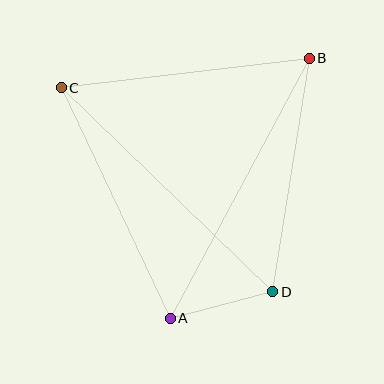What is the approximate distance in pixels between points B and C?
The distance between B and C is approximately 250 pixels.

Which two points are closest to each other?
Points A and D are closest to each other.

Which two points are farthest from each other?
Points A and B are farthest from each other.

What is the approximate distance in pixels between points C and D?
The distance between C and D is approximately 294 pixels.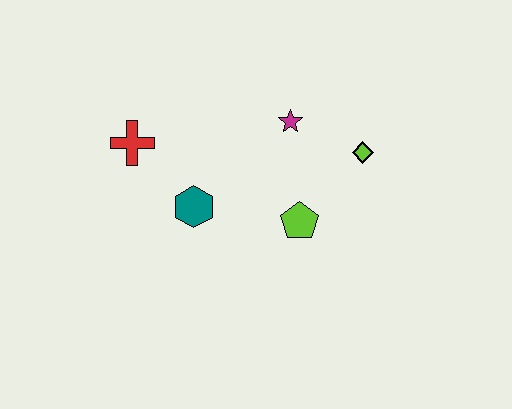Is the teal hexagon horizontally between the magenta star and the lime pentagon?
No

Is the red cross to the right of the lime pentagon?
No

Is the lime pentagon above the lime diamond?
No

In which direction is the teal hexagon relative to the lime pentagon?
The teal hexagon is to the left of the lime pentagon.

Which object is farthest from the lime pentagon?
The red cross is farthest from the lime pentagon.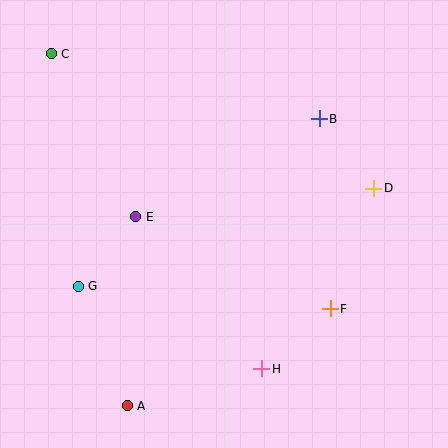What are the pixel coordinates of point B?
Point B is at (319, 119).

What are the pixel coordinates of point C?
Point C is at (51, 54).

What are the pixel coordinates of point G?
Point G is at (78, 286).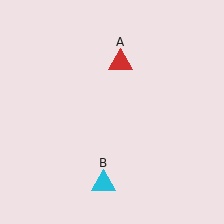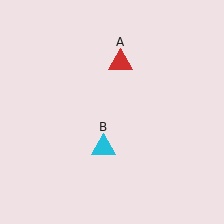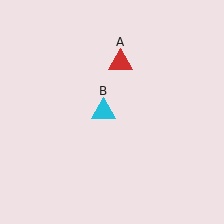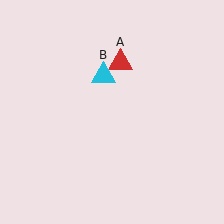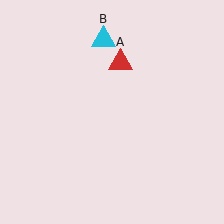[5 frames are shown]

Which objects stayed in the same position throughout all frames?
Red triangle (object A) remained stationary.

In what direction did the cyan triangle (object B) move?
The cyan triangle (object B) moved up.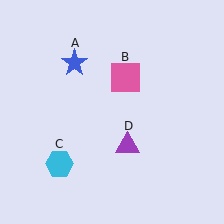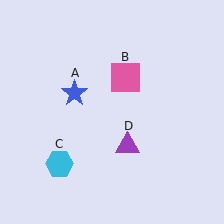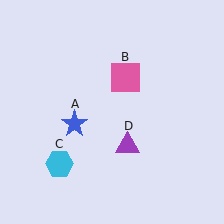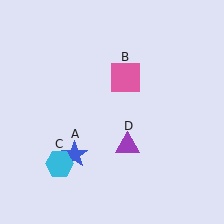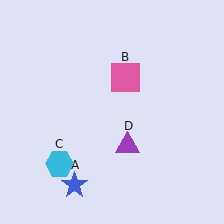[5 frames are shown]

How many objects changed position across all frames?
1 object changed position: blue star (object A).